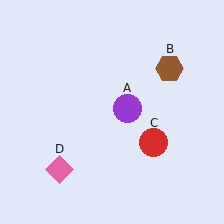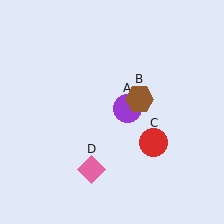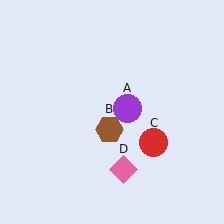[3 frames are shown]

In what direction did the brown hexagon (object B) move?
The brown hexagon (object B) moved down and to the left.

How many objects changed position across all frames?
2 objects changed position: brown hexagon (object B), pink diamond (object D).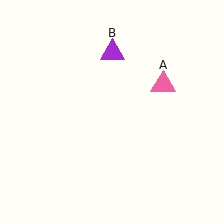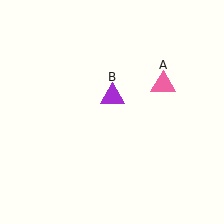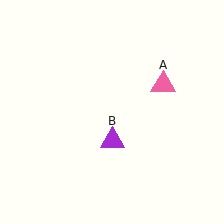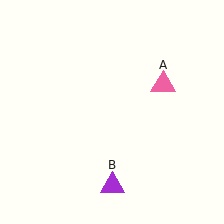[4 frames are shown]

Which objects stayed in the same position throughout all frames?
Pink triangle (object A) remained stationary.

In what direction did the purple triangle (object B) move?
The purple triangle (object B) moved down.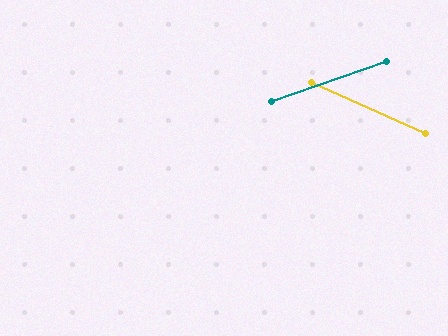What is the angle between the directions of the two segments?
Approximately 43 degrees.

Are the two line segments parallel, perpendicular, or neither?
Neither parallel nor perpendicular — they differ by about 43°.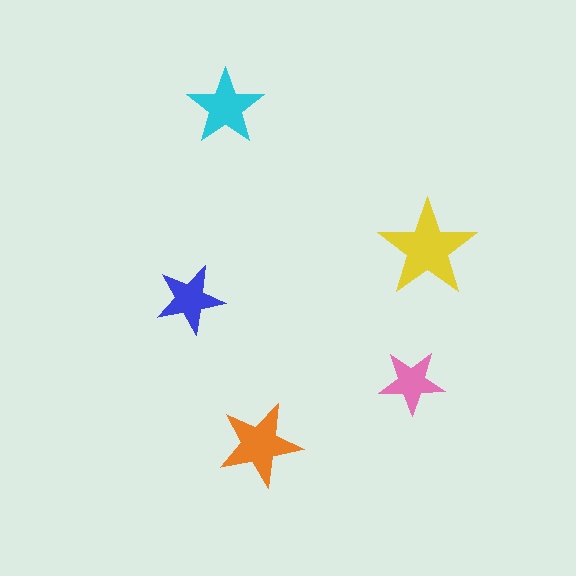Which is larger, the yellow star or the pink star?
The yellow one.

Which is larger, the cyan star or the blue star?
The cyan one.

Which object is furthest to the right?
The yellow star is rightmost.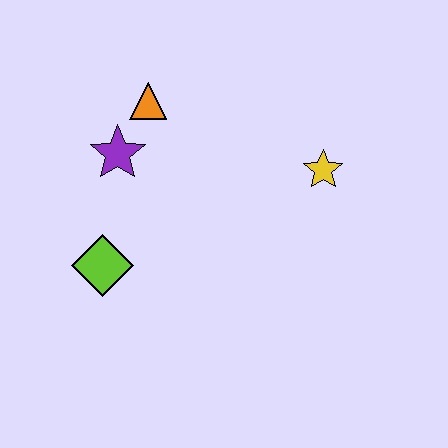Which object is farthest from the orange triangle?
The yellow star is farthest from the orange triangle.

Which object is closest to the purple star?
The orange triangle is closest to the purple star.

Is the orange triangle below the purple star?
No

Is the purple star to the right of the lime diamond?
Yes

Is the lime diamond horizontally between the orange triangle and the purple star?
No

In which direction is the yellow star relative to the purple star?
The yellow star is to the right of the purple star.